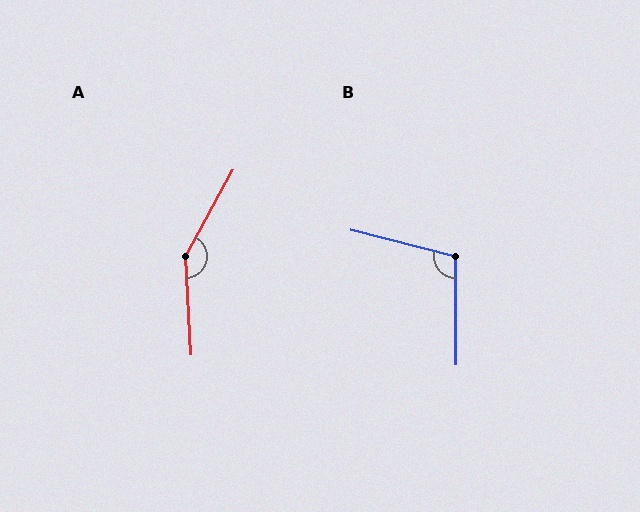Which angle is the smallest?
B, at approximately 104 degrees.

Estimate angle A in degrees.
Approximately 148 degrees.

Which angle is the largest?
A, at approximately 148 degrees.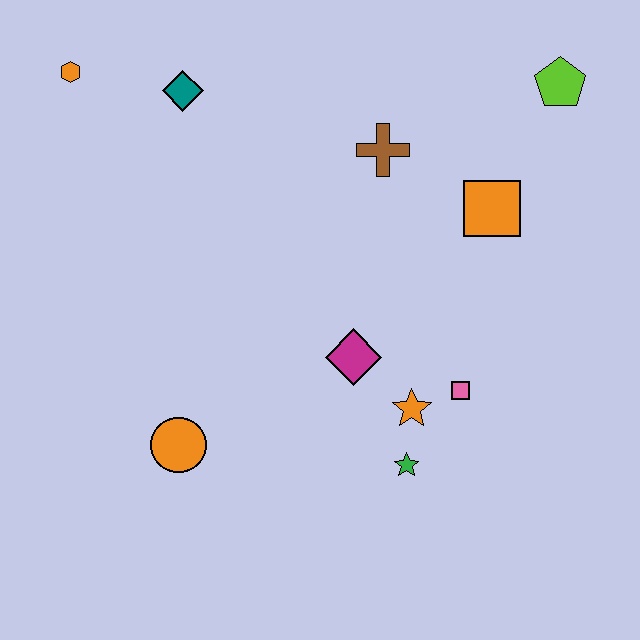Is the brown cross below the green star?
No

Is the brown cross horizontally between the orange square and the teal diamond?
Yes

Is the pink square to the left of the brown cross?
No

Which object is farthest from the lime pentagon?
The orange circle is farthest from the lime pentagon.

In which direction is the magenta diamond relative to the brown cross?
The magenta diamond is below the brown cross.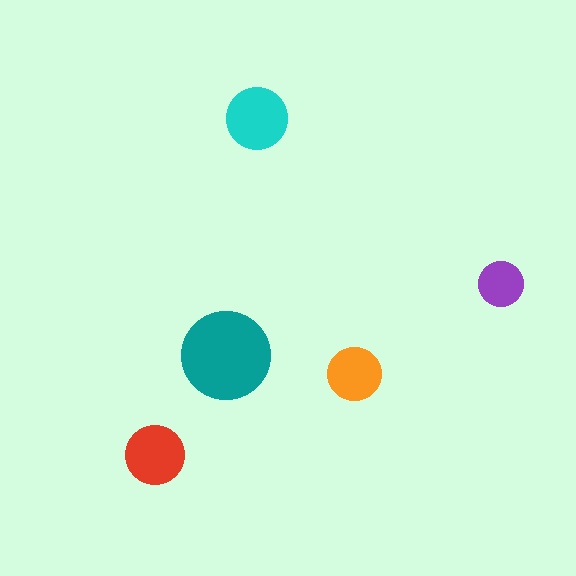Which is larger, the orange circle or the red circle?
The red one.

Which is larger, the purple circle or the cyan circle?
The cyan one.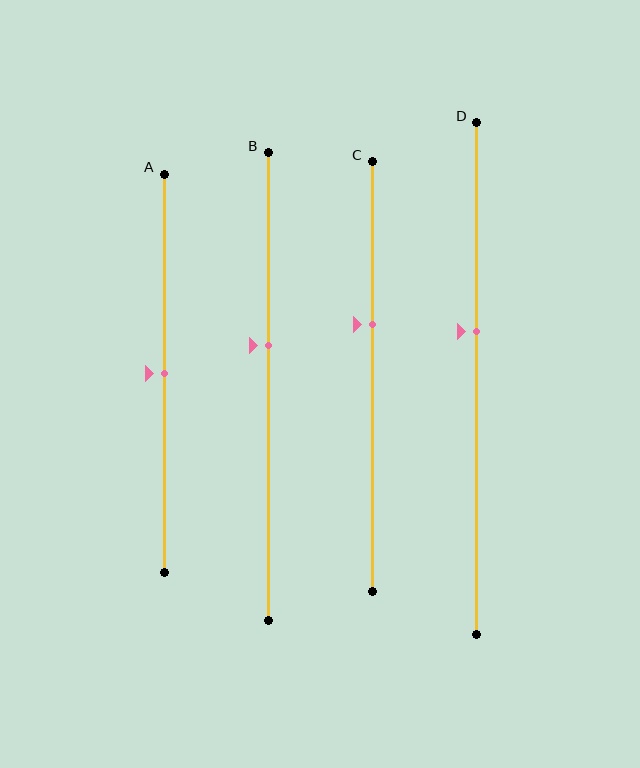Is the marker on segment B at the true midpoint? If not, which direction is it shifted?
No, the marker on segment B is shifted upward by about 9% of the segment length.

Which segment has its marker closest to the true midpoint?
Segment A has its marker closest to the true midpoint.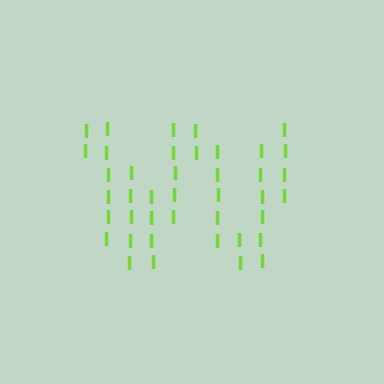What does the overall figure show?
The overall figure shows the letter W.